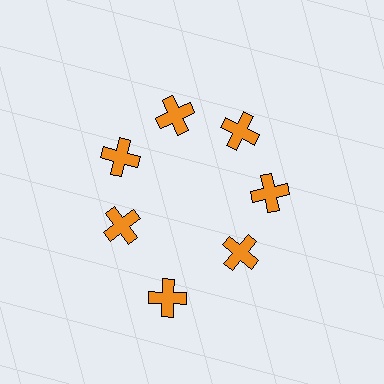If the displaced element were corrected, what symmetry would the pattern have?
It would have 7-fold rotational symmetry — the pattern would map onto itself every 51 degrees.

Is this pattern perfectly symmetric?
No. The 7 orange crosses are arranged in a ring, but one element near the 6 o'clock position is pushed outward from the center, breaking the 7-fold rotational symmetry.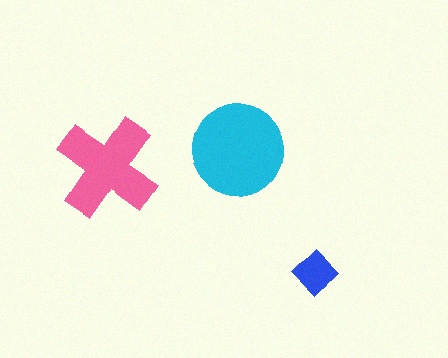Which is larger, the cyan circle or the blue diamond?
The cyan circle.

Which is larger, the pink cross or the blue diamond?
The pink cross.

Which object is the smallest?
The blue diamond.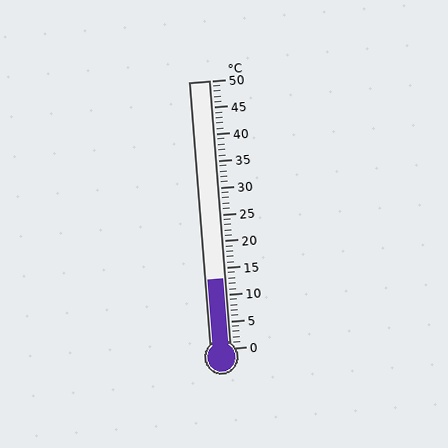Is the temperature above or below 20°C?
The temperature is below 20°C.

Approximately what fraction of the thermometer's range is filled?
The thermometer is filled to approximately 25% of its range.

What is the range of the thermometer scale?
The thermometer scale ranges from 0°C to 50°C.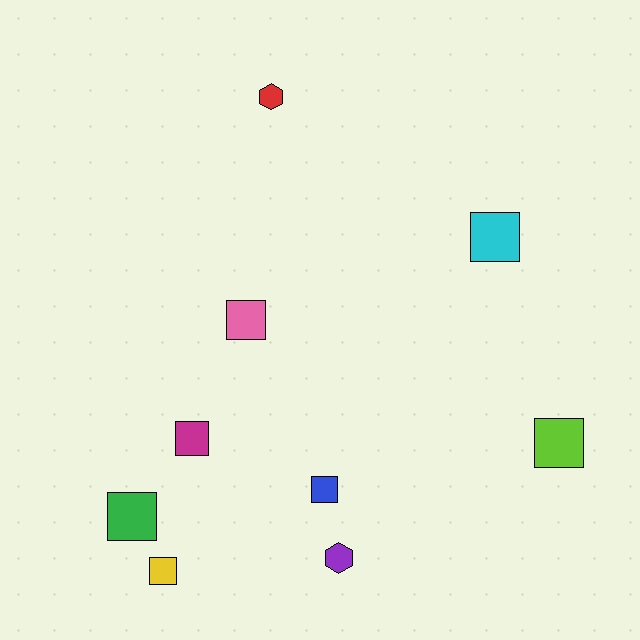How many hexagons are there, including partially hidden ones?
There are 2 hexagons.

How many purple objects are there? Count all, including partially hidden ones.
There is 1 purple object.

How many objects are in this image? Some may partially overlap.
There are 9 objects.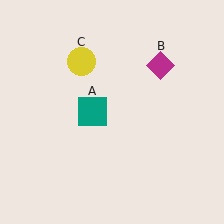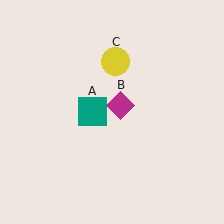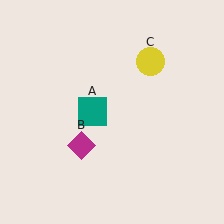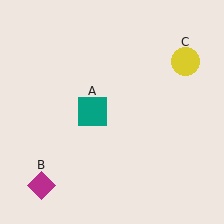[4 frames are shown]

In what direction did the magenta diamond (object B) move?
The magenta diamond (object B) moved down and to the left.